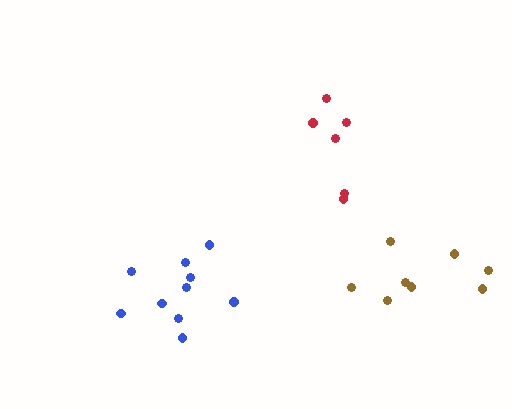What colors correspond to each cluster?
The clusters are colored: red, blue, brown.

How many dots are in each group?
Group 1: 6 dots, Group 2: 10 dots, Group 3: 8 dots (24 total).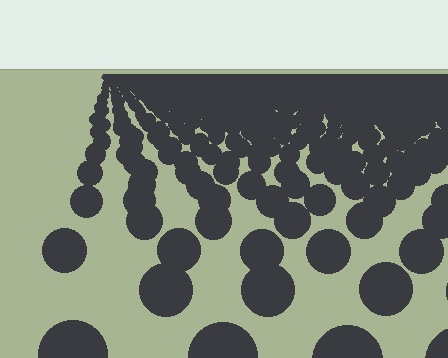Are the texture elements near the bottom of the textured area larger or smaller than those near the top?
Larger. Near the bottom, elements are closer to the viewer and appear at a bigger on-screen size.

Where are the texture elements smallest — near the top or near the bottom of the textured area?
Near the top.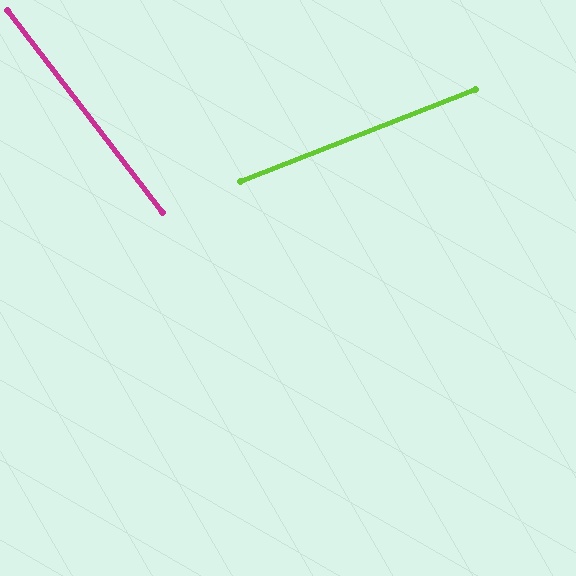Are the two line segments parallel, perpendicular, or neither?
Neither parallel nor perpendicular — they differ by about 74°.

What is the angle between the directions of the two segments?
Approximately 74 degrees.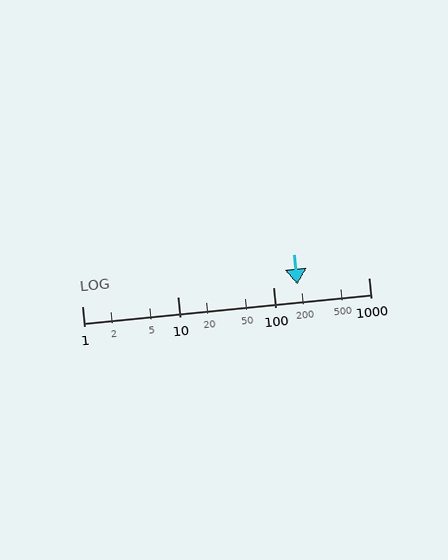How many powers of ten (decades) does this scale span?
The scale spans 3 decades, from 1 to 1000.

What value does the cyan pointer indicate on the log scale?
The pointer indicates approximately 180.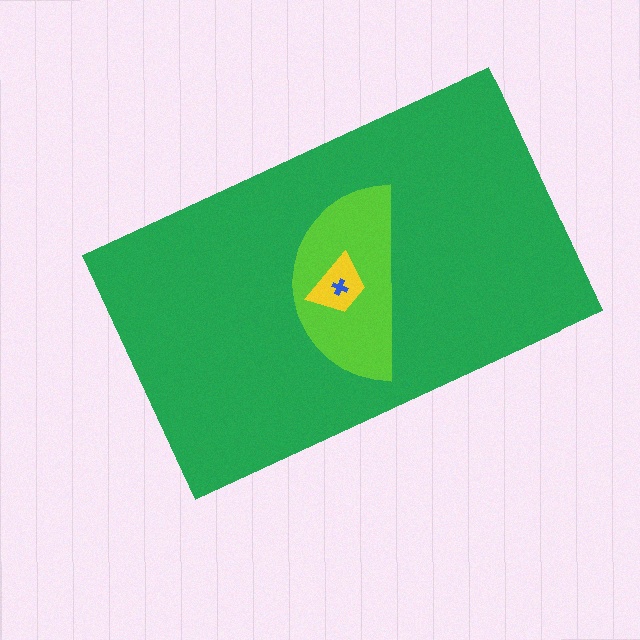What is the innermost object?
The blue cross.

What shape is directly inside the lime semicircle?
The yellow trapezoid.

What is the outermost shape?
The green rectangle.